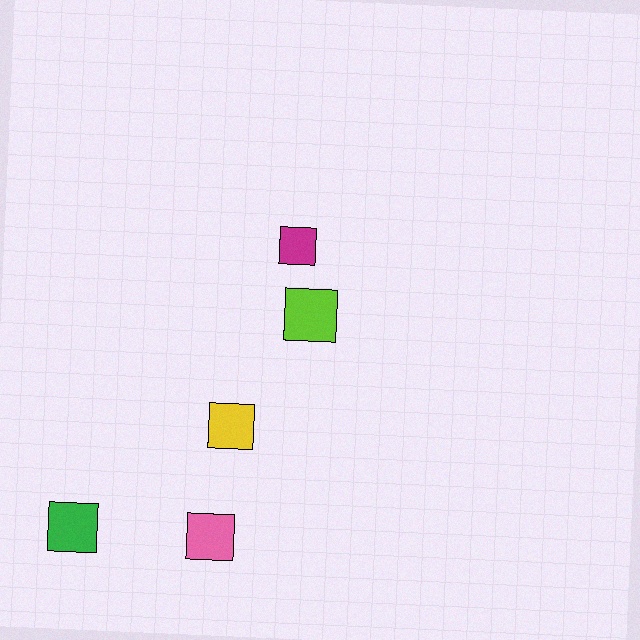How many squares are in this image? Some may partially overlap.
There are 5 squares.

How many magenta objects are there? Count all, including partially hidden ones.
There is 1 magenta object.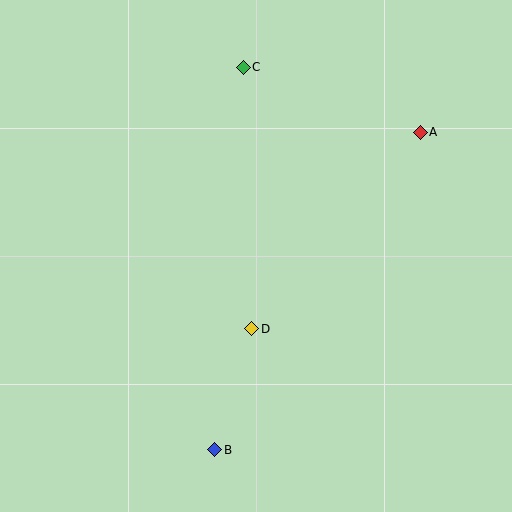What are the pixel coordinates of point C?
Point C is at (243, 67).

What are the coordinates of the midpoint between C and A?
The midpoint between C and A is at (332, 100).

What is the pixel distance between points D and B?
The distance between D and B is 126 pixels.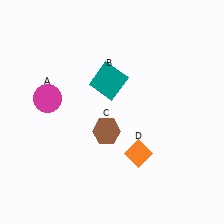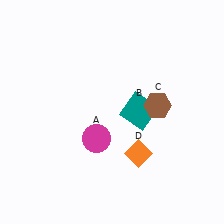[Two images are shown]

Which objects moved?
The objects that moved are: the magenta circle (A), the teal square (B), the brown hexagon (C).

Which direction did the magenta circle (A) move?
The magenta circle (A) moved right.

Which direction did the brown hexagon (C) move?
The brown hexagon (C) moved right.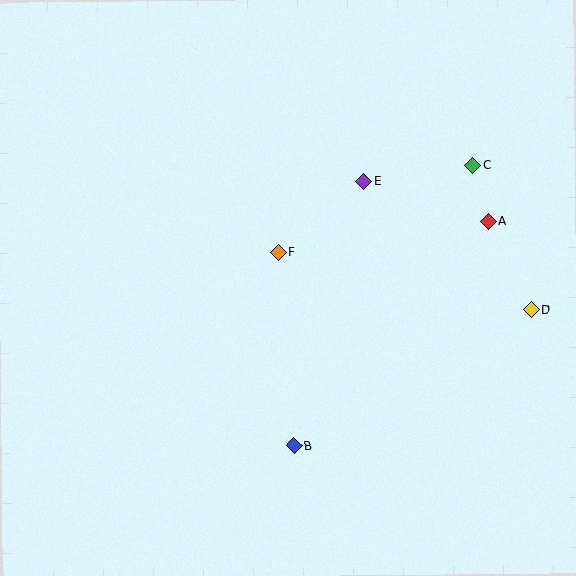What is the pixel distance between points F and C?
The distance between F and C is 213 pixels.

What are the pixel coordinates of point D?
Point D is at (531, 310).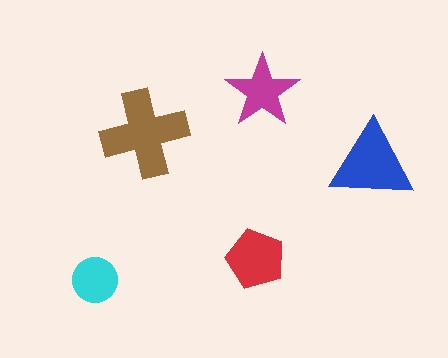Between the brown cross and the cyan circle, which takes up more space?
The brown cross.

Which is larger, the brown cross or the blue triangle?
The brown cross.